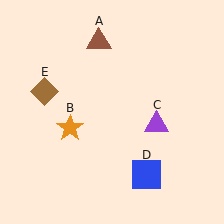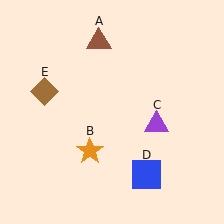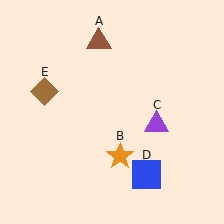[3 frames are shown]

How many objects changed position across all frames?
1 object changed position: orange star (object B).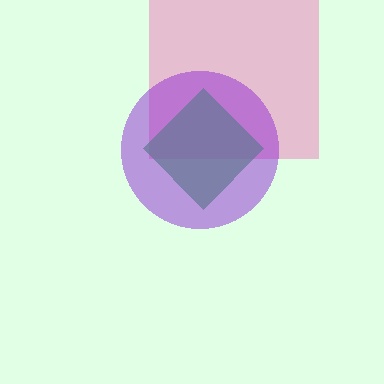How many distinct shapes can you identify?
There are 3 distinct shapes: a pink square, a green diamond, a purple circle.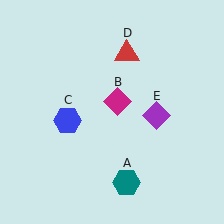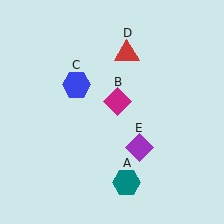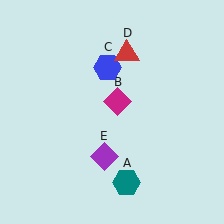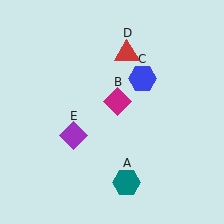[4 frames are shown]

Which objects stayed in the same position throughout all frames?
Teal hexagon (object A) and magenta diamond (object B) and red triangle (object D) remained stationary.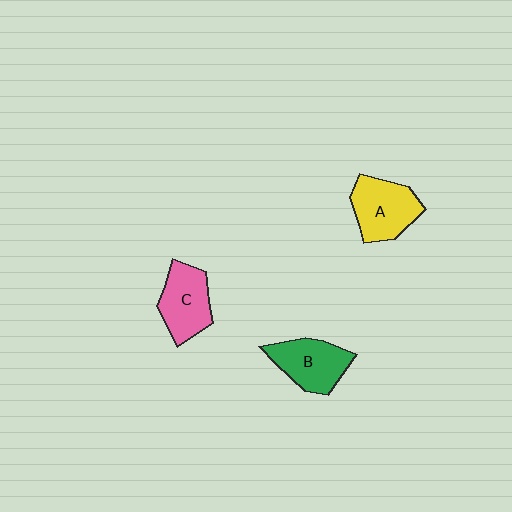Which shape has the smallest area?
Shape C (pink).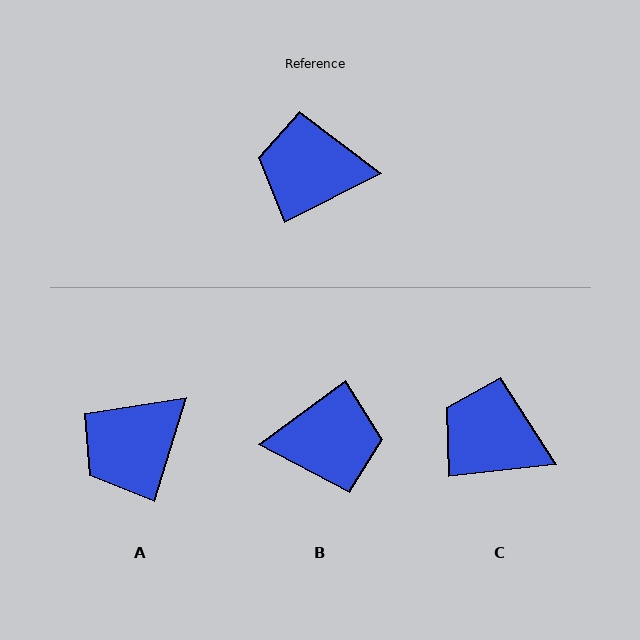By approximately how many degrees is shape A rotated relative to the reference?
Approximately 46 degrees counter-clockwise.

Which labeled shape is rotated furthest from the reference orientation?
B, about 170 degrees away.